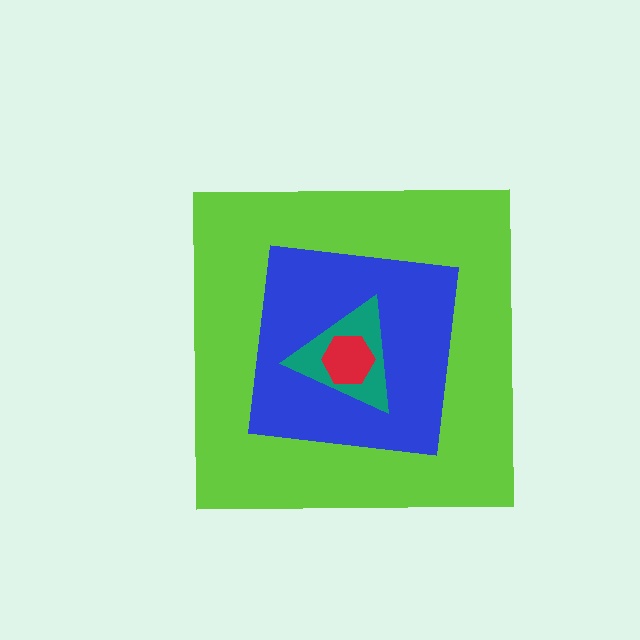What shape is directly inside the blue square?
The teal triangle.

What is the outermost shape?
The lime square.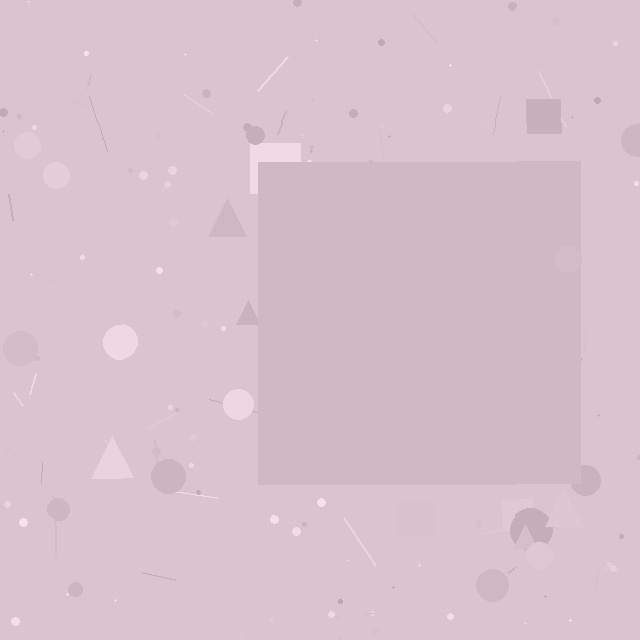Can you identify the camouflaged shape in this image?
The camouflaged shape is a square.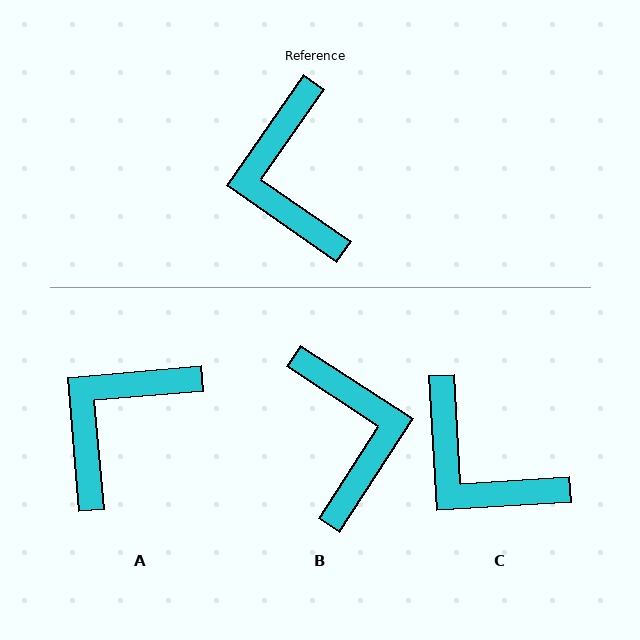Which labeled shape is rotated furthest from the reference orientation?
B, about 178 degrees away.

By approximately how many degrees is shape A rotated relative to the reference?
Approximately 50 degrees clockwise.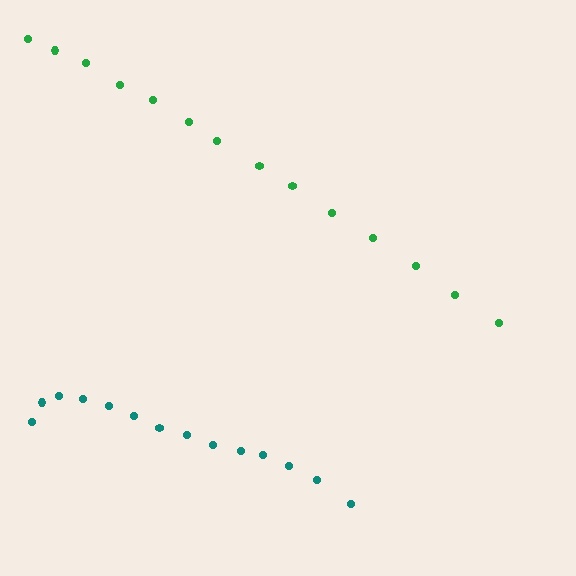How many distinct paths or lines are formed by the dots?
There are 2 distinct paths.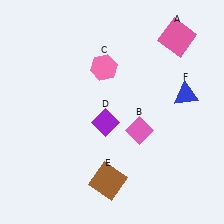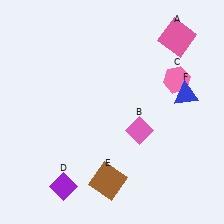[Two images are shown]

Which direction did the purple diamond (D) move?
The purple diamond (D) moved down.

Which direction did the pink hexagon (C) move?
The pink hexagon (C) moved right.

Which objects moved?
The objects that moved are: the pink hexagon (C), the purple diamond (D).